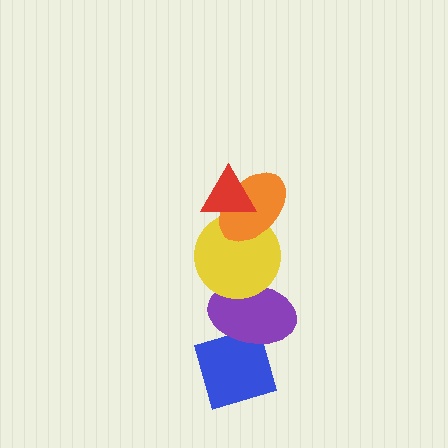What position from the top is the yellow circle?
The yellow circle is 3rd from the top.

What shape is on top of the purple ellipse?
The yellow circle is on top of the purple ellipse.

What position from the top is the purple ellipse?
The purple ellipse is 4th from the top.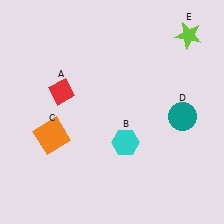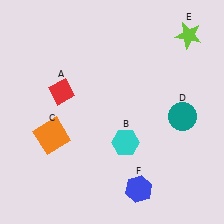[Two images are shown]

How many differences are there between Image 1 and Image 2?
There is 1 difference between the two images.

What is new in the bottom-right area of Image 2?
A blue hexagon (F) was added in the bottom-right area of Image 2.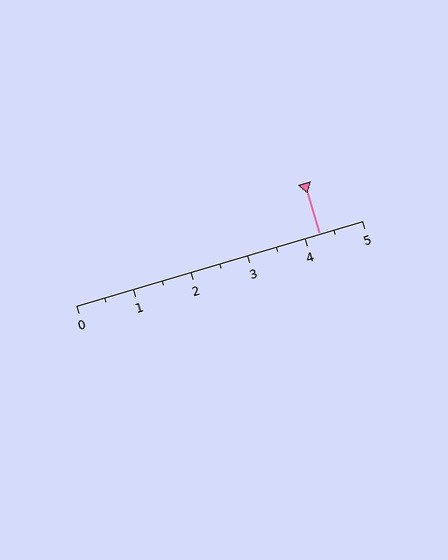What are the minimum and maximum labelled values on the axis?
The axis runs from 0 to 5.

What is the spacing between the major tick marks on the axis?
The major ticks are spaced 1 apart.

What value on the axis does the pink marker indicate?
The marker indicates approximately 4.2.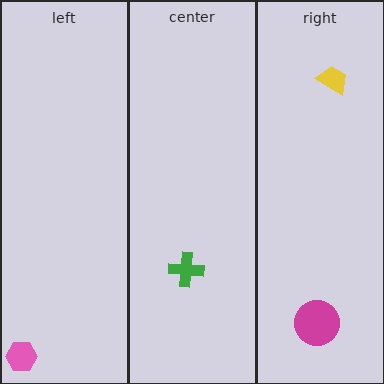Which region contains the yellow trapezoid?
The right region.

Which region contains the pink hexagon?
The left region.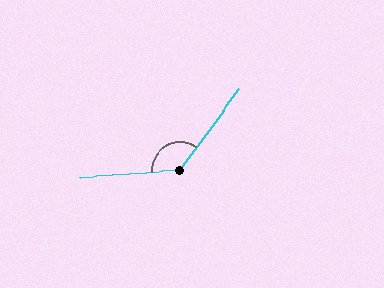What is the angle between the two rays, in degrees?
Approximately 130 degrees.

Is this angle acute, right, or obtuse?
It is obtuse.